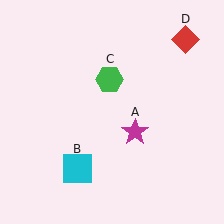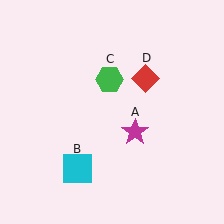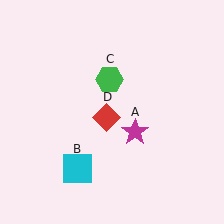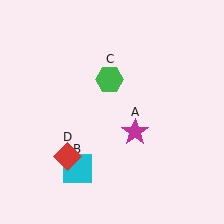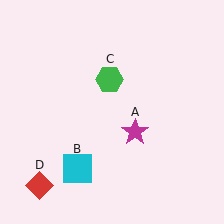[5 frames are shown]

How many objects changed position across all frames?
1 object changed position: red diamond (object D).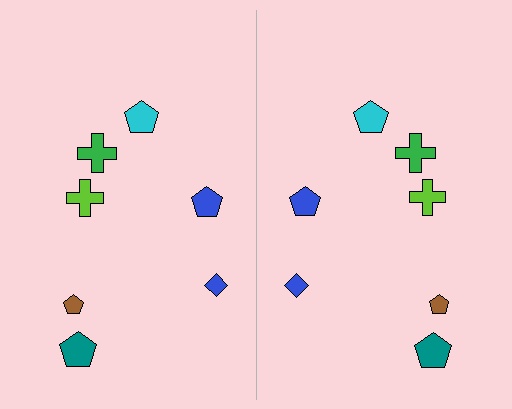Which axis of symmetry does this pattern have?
The pattern has a vertical axis of symmetry running through the center of the image.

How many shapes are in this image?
There are 14 shapes in this image.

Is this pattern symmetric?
Yes, this pattern has bilateral (reflection) symmetry.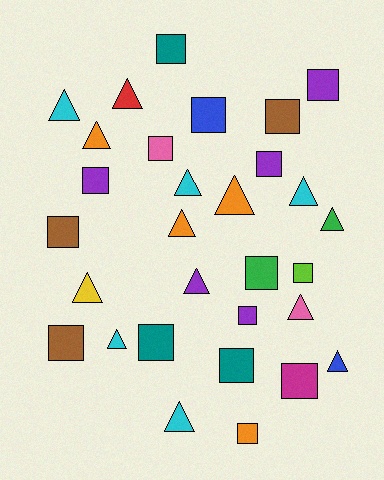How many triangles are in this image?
There are 14 triangles.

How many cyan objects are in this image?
There are 5 cyan objects.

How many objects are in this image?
There are 30 objects.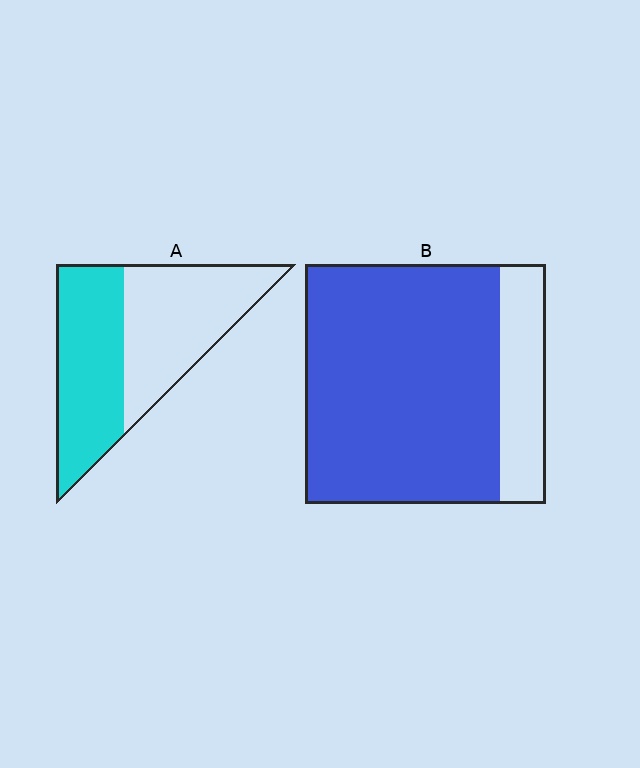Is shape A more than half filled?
Roughly half.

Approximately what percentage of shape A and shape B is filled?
A is approximately 50% and B is approximately 80%.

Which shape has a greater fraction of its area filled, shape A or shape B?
Shape B.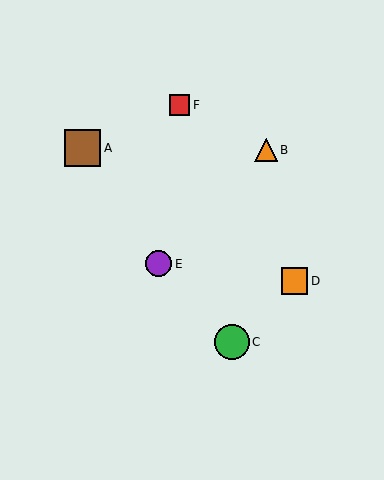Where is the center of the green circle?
The center of the green circle is at (232, 342).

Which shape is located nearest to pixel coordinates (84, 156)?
The brown square (labeled A) at (83, 148) is nearest to that location.